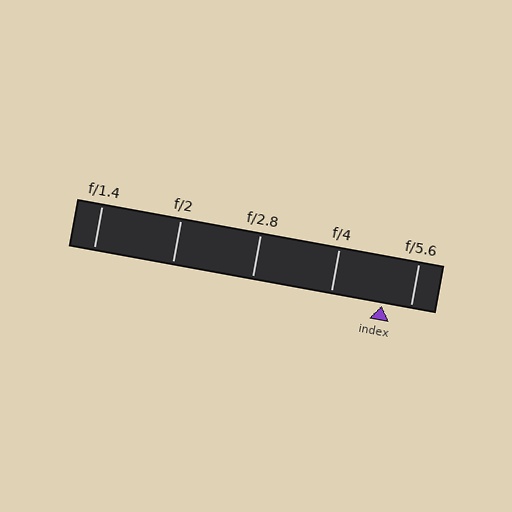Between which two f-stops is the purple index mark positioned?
The index mark is between f/4 and f/5.6.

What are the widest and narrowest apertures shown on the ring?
The widest aperture shown is f/1.4 and the narrowest is f/5.6.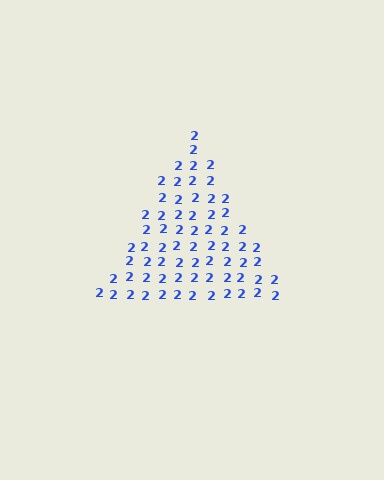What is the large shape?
The large shape is a triangle.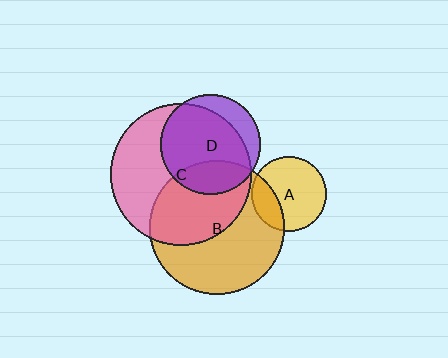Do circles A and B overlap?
Yes.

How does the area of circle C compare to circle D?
Approximately 2.0 times.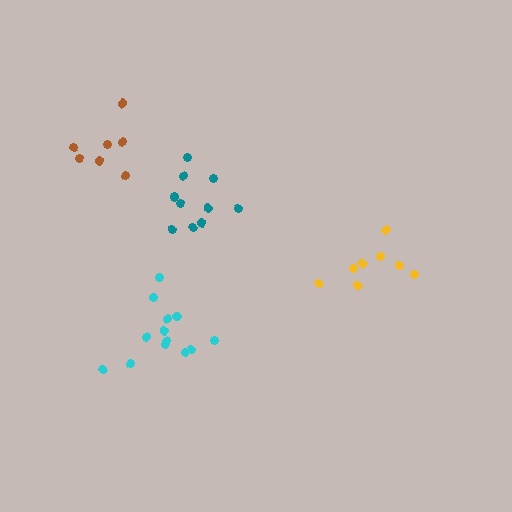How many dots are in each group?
Group 1: 8 dots, Group 2: 13 dots, Group 3: 7 dots, Group 4: 11 dots (39 total).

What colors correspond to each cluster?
The clusters are colored: yellow, cyan, brown, teal.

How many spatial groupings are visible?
There are 4 spatial groupings.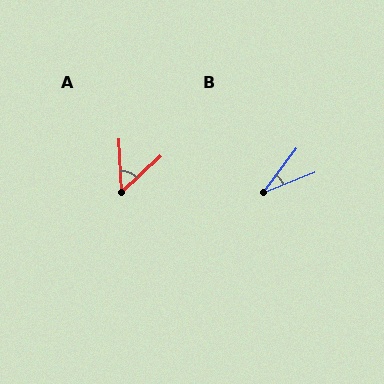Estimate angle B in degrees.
Approximately 31 degrees.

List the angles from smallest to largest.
B (31°), A (50°).